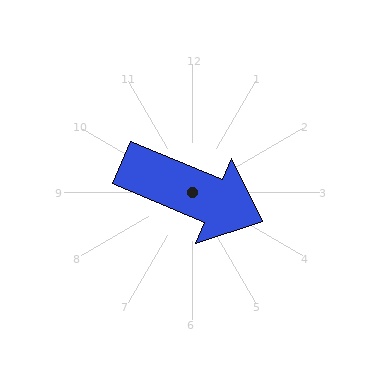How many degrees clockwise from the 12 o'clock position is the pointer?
Approximately 113 degrees.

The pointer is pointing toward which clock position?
Roughly 4 o'clock.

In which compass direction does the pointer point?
Southeast.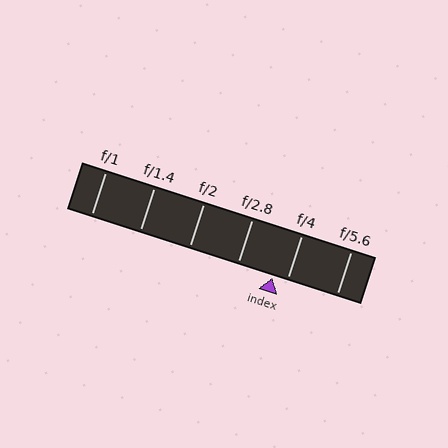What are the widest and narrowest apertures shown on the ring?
The widest aperture shown is f/1 and the narrowest is f/5.6.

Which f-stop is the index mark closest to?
The index mark is closest to f/4.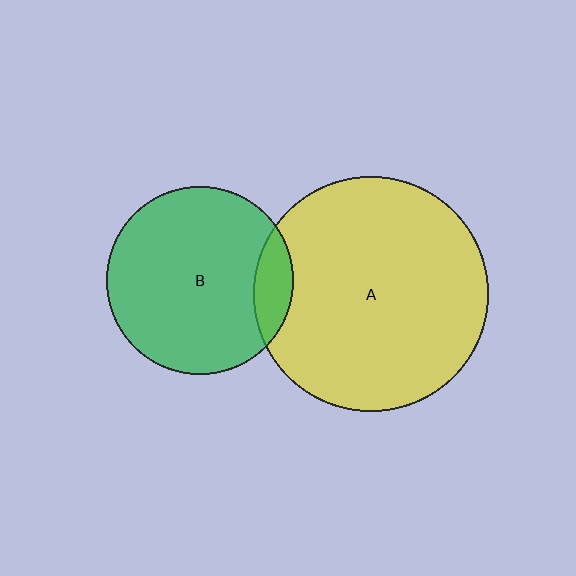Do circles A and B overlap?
Yes.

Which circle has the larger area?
Circle A (yellow).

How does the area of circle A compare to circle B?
Approximately 1.6 times.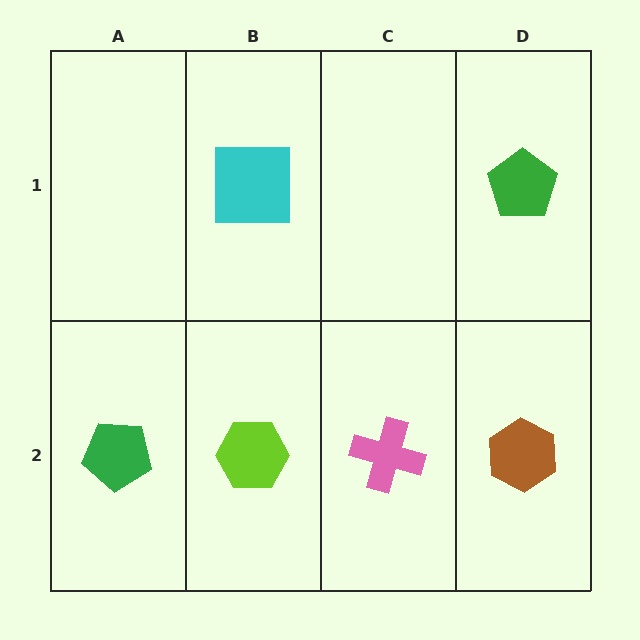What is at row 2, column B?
A lime hexagon.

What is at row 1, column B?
A cyan square.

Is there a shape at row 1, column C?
No, that cell is empty.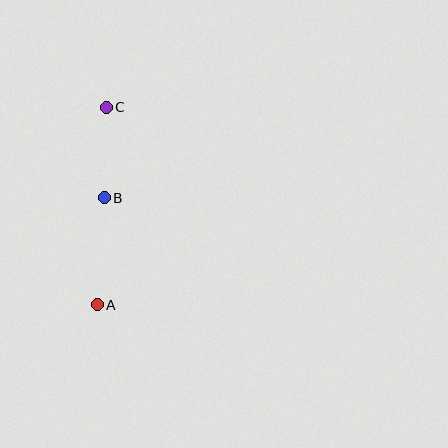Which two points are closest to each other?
Points B and C are closest to each other.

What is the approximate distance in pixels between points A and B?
The distance between A and B is approximately 107 pixels.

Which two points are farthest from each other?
Points A and C are farthest from each other.